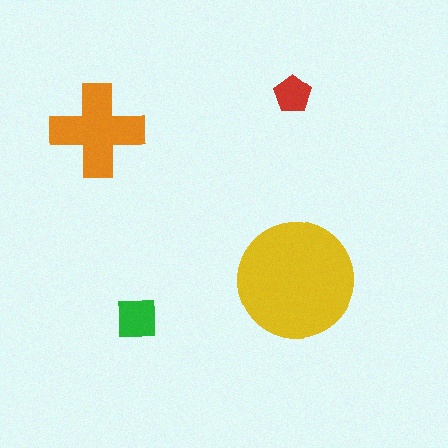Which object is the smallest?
The red pentagon.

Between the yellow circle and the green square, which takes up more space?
The yellow circle.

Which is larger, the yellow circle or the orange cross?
The yellow circle.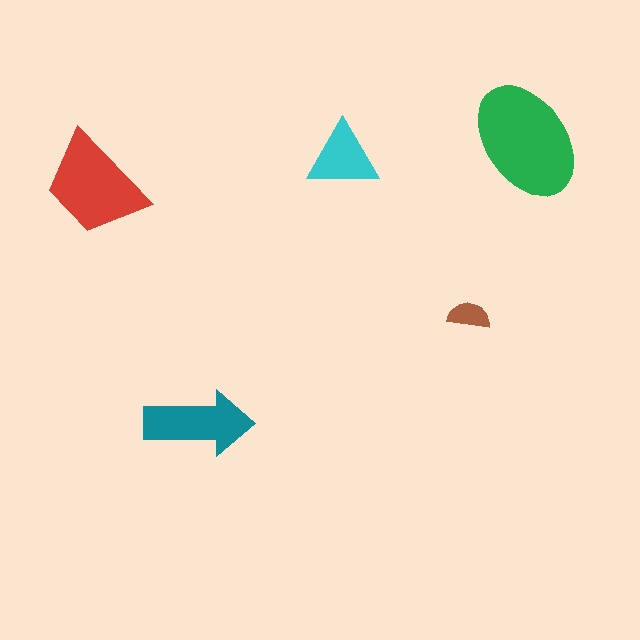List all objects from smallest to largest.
The brown semicircle, the cyan triangle, the teal arrow, the red trapezoid, the green ellipse.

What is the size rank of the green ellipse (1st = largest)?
1st.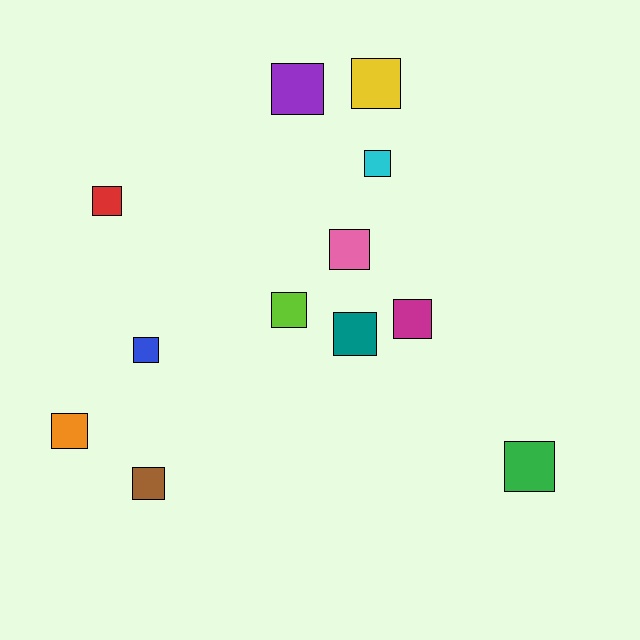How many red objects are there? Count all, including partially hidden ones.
There is 1 red object.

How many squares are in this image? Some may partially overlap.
There are 12 squares.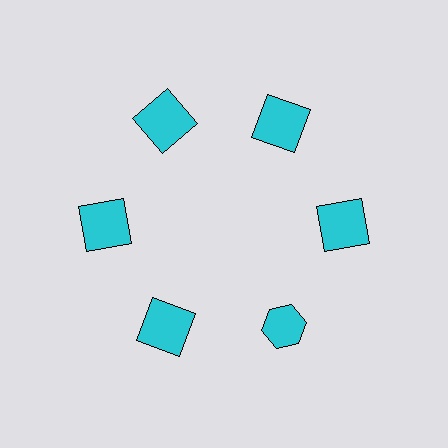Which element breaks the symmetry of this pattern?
The cyan hexagon at roughly the 5 o'clock position breaks the symmetry. All other shapes are cyan squares.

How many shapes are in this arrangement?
There are 6 shapes arranged in a ring pattern.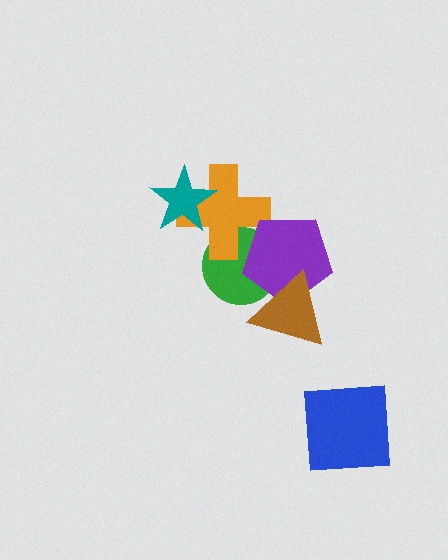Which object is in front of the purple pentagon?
The brown triangle is in front of the purple pentagon.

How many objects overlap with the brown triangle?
2 objects overlap with the brown triangle.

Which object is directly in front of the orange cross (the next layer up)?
The teal star is directly in front of the orange cross.